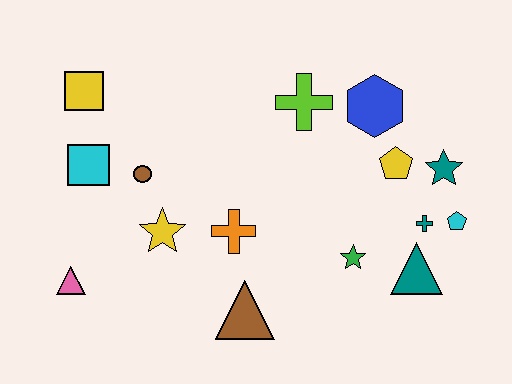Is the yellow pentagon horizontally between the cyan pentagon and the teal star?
No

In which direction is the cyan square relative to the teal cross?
The cyan square is to the left of the teal cross.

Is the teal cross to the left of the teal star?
Yes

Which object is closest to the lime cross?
The blue hexagon is closest to the lime cross.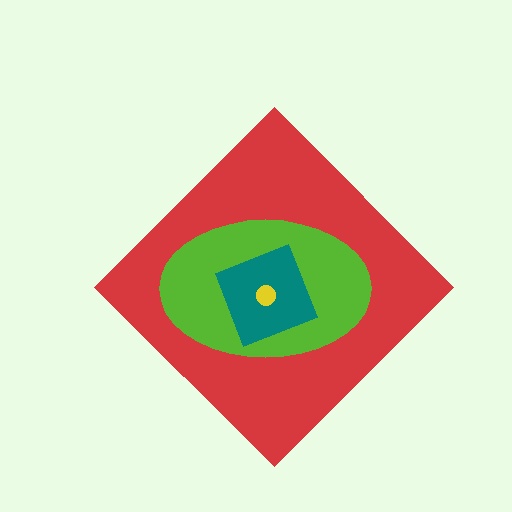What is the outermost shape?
The red diamond.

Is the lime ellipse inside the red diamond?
Yes.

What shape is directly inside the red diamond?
The lime ellipse.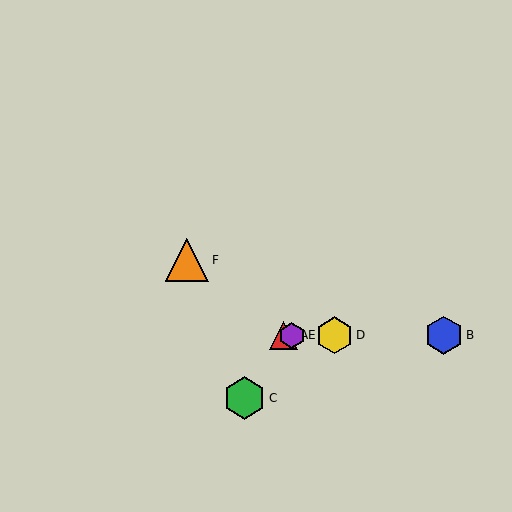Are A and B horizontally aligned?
Yes, both are at y≈335.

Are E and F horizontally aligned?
No, E is at y≈335 and F is at y≈260.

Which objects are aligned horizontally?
Objects A, B, D, E are aligned horizontally.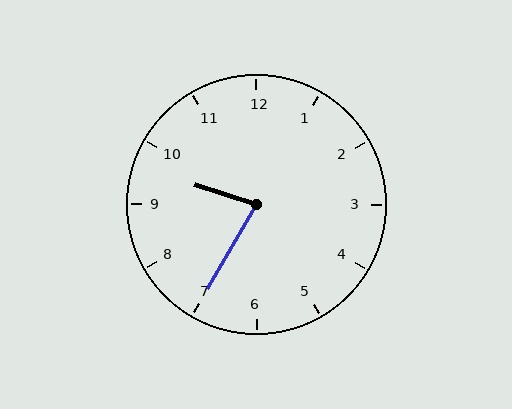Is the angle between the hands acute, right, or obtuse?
It is acute.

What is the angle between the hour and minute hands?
Approximately 78 degrees.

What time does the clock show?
9:35.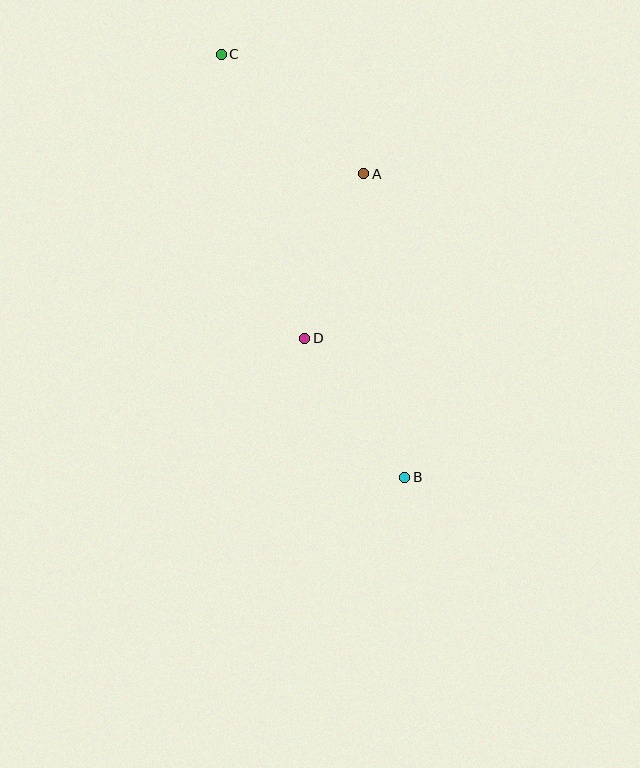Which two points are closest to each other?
Points B and D are closest to each other.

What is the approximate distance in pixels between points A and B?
The distance between A and B is approximately 306 pixels.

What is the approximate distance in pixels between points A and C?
The distance between A and C is approximately 186 pixels.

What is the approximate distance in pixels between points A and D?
The distance between A and D is approximately 175 pixels.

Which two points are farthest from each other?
Points B and C are farthest from each other.